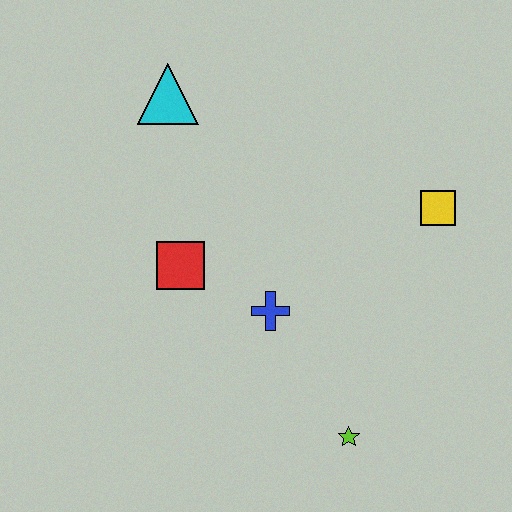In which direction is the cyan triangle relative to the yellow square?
The cyan triangle is to the left of the yellow square.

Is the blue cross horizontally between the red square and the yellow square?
Yes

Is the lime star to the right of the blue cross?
Yes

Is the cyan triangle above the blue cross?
Yes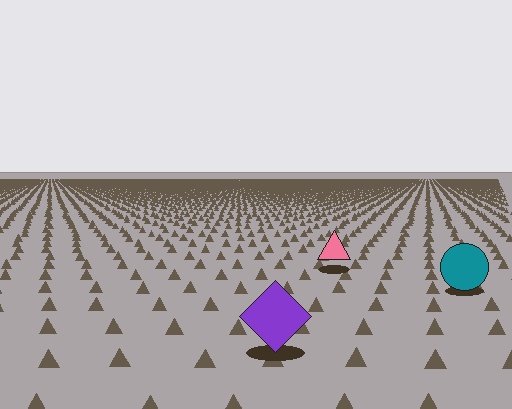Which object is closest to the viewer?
The purple diamond is closest. The texture marks near it are larger and more spread out.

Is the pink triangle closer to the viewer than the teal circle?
No. The teal circle is closer — you can tell from the texture gradient: the ground texture is coarser near it.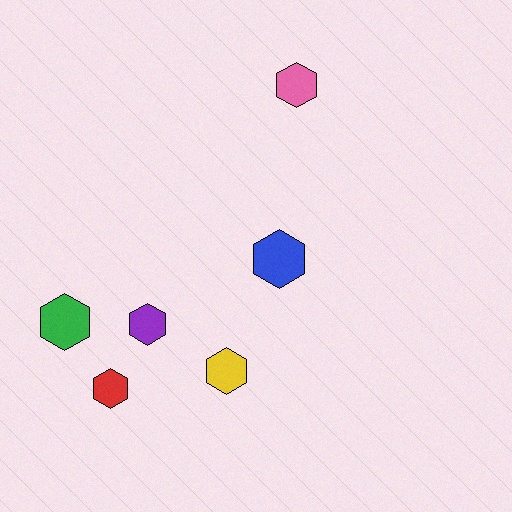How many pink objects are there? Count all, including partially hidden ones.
There is 1 pink object.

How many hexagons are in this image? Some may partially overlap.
There are 6 hexagons.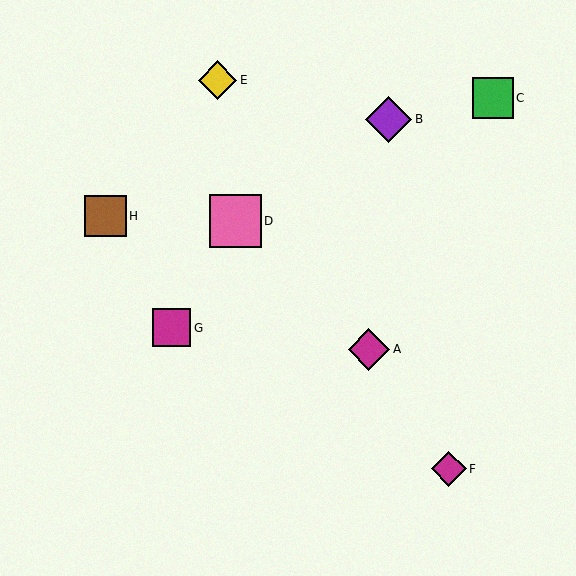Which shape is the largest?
The pink square (labeled D) is the largest.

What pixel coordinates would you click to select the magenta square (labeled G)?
Click at (172, 328) to select the magenta square G.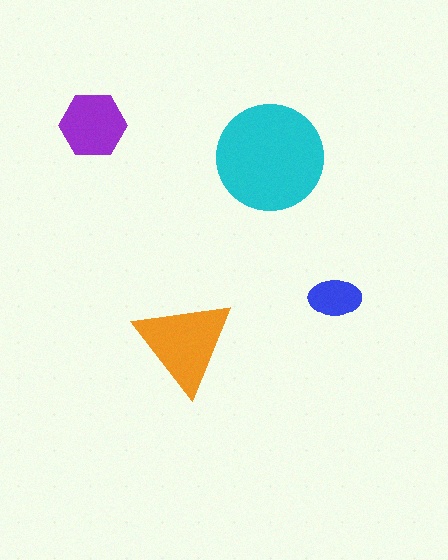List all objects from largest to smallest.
The cyan circle, the orange triangle, the purple hexagon, the blue ellipse.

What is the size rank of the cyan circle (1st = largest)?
1st.